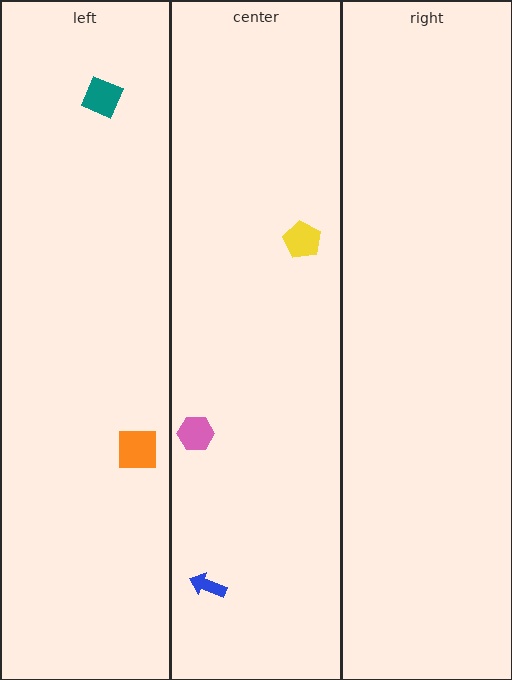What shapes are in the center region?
The blue arrow, the yellow pentagon, the pink hexagon.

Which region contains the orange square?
The left region.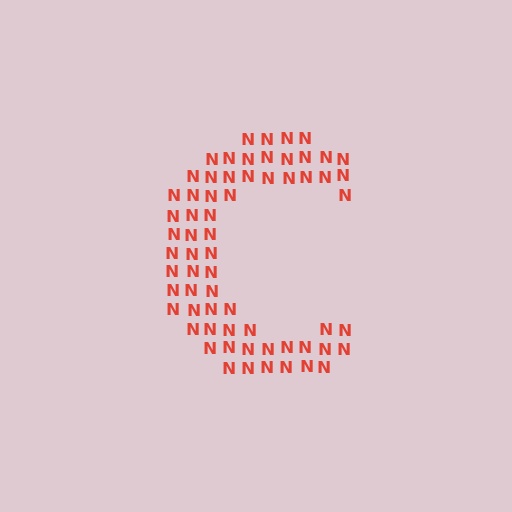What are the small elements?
The small elements are letter N's.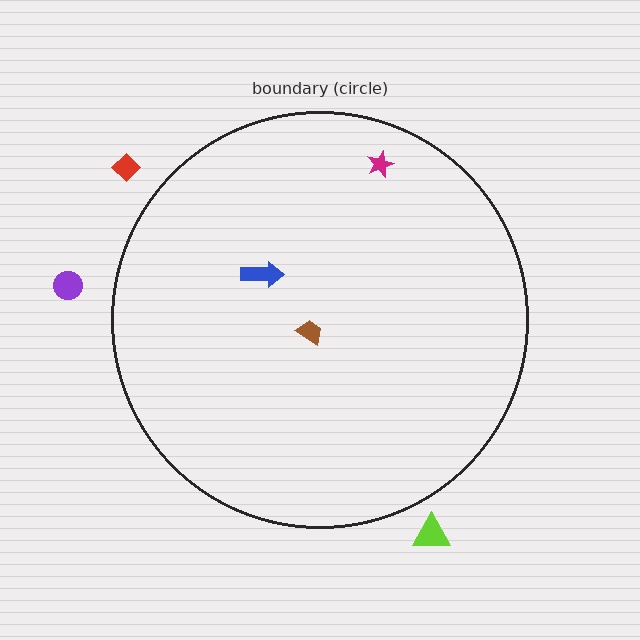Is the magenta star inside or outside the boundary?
Inside.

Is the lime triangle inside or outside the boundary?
Outside.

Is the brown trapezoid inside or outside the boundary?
Inside.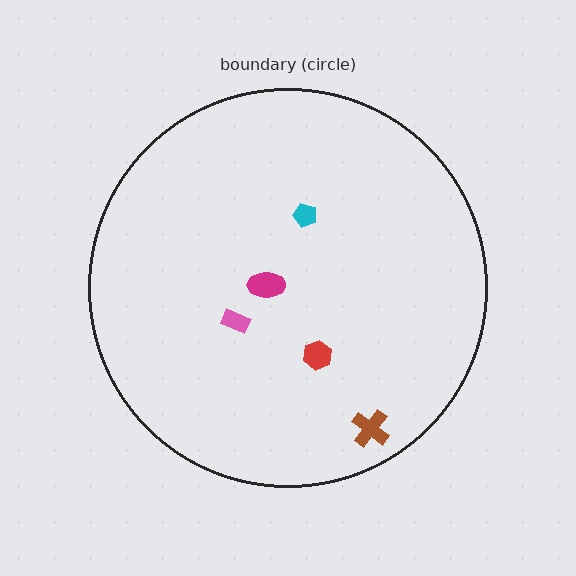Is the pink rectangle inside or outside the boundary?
Inside.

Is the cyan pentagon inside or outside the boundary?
Inside.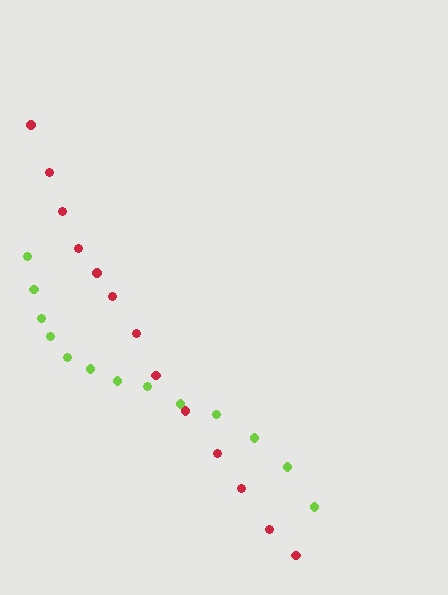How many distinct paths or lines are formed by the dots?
There are 2 distinct paths.